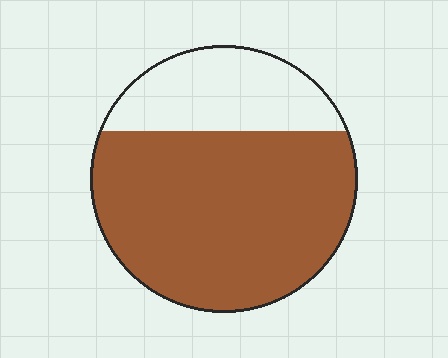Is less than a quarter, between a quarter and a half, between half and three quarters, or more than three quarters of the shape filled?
Between half and three quarters.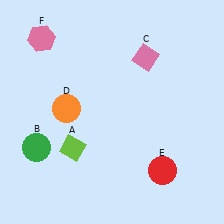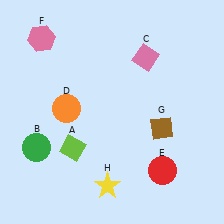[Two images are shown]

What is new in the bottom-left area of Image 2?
A yellow star (H) was added in the bottom-left area of Image 2.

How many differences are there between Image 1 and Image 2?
There are 2 differences between the two images.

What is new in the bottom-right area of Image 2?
A brown diamond (G) was added in the bottom-right area of Image 2.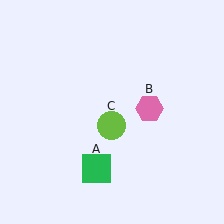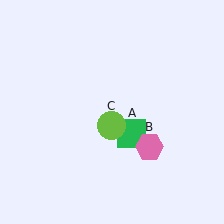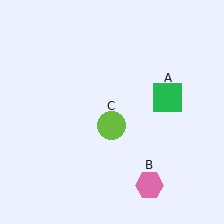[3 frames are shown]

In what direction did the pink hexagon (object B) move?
The pink hexagon (object B) moved down.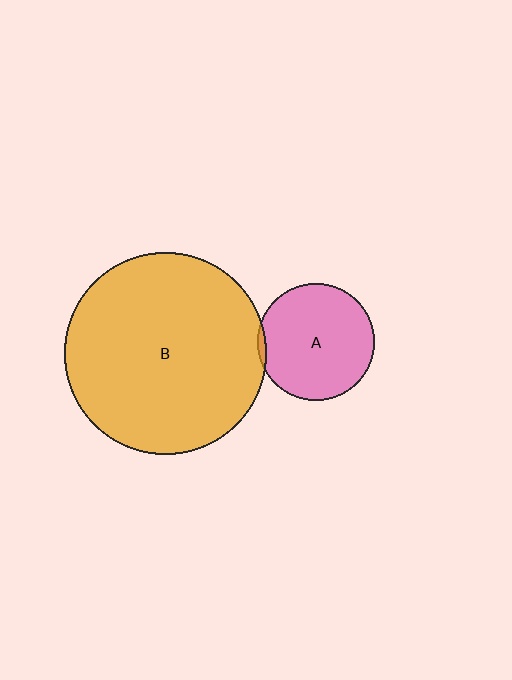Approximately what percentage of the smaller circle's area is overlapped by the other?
Approximately 5%.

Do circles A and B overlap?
Yes.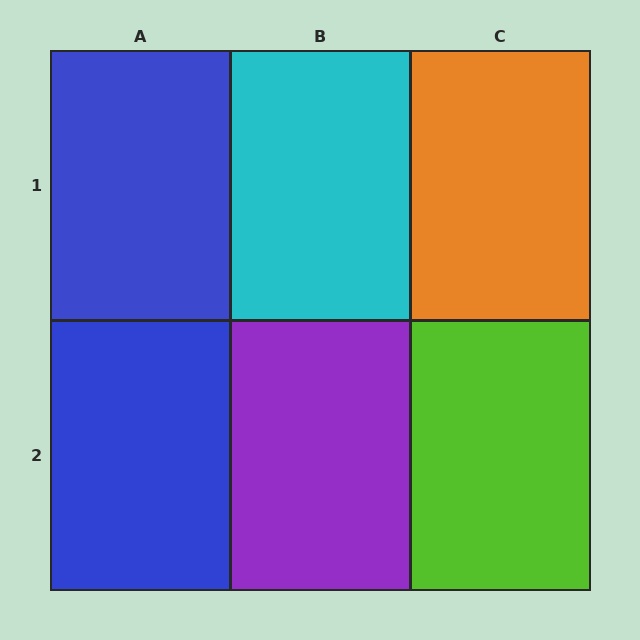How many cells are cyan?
1 cell is cyan.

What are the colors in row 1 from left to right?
Blue, cyan, orange.